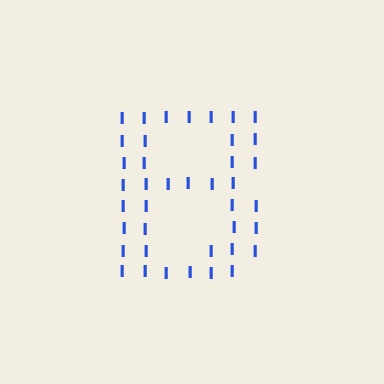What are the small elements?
The small elements are letter I's.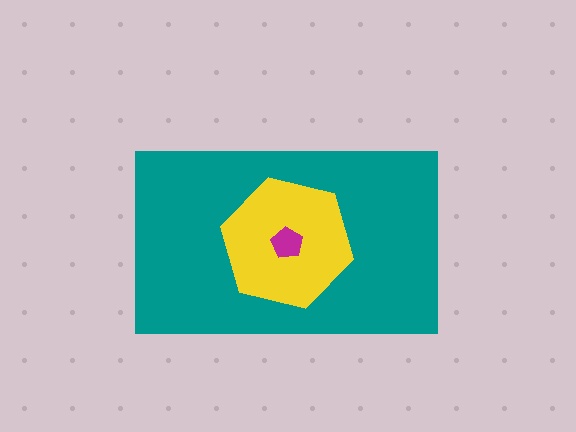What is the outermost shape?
The teal rectangle.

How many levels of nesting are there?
3.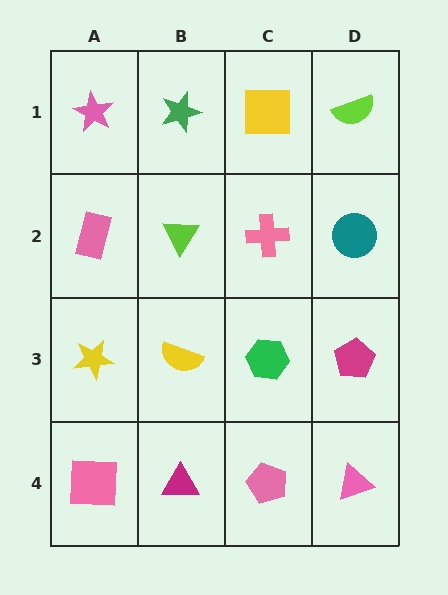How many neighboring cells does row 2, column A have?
3.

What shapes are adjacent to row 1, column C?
A pink cross (row 2, column C), a green star (row 1, column B), a lime semicircle (row 1, column D).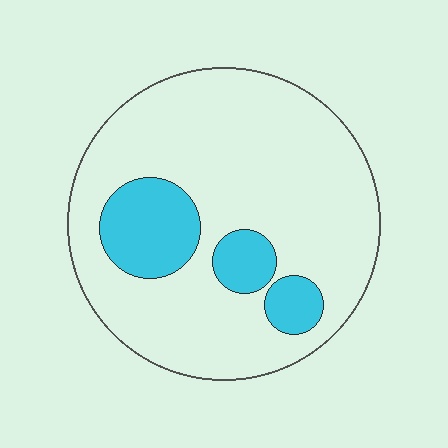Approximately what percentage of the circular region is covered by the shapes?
Approximately 20%.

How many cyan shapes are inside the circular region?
3.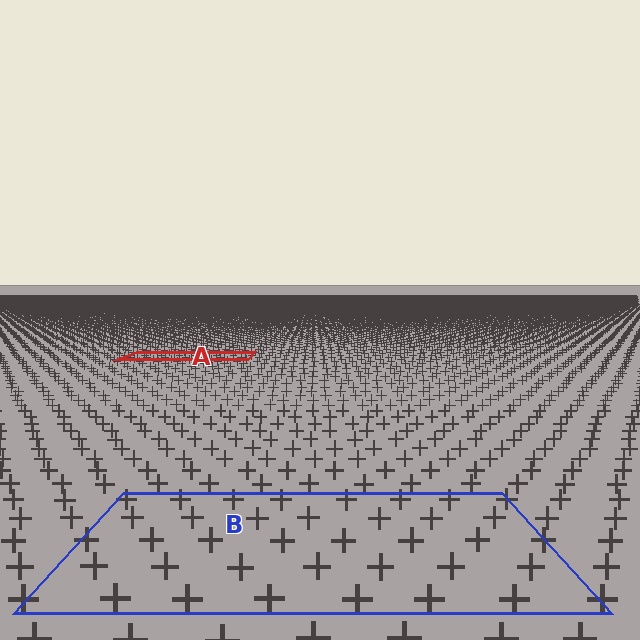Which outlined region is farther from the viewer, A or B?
Region A is farther from the viewer — the texture elements inside it appear smaller and more densely packed.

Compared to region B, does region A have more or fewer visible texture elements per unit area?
Region A has more texture elements per unit area — they are packed more densely because it is farther away.